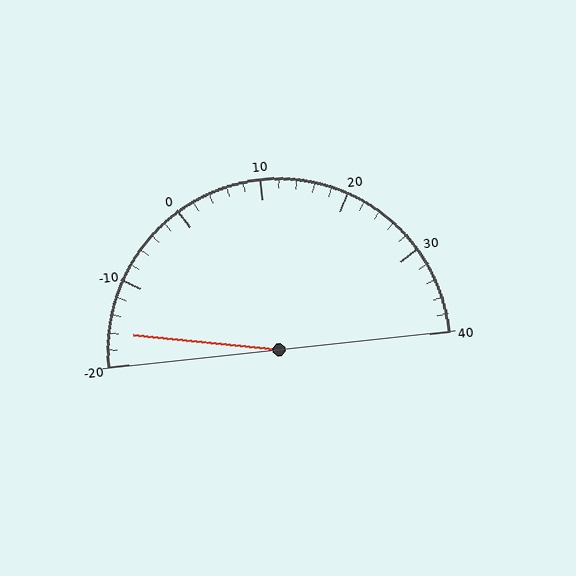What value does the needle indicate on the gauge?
The needle indicates approximately -16.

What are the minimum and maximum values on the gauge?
The gauge ranges from -20 to 40.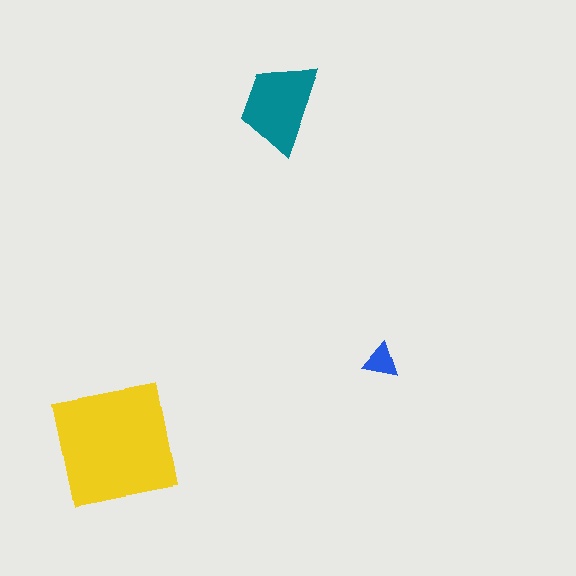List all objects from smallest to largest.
The blue triangle, the teal trapezoid, the yellow square.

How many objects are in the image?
There are 3 objects in the image.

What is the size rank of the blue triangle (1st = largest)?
3rd.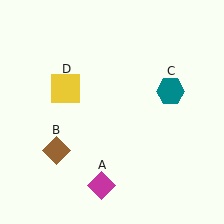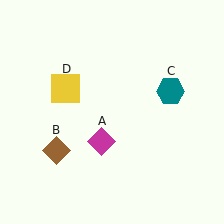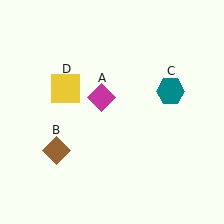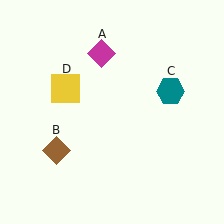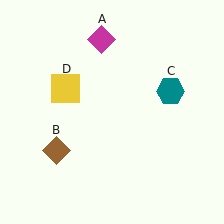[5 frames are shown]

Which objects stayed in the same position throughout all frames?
Brown diamond (object B) and teal hexagon (object C) and yellow square (object D) remained stationary.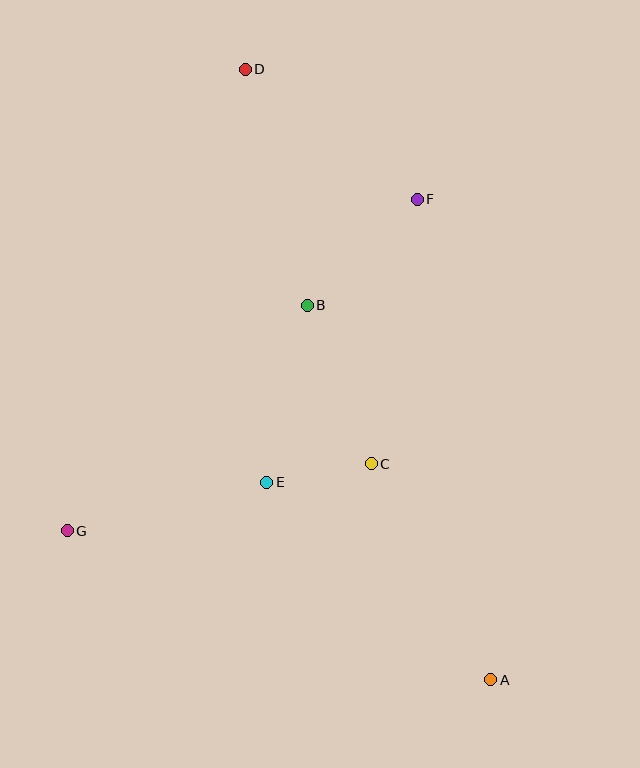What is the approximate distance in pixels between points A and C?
The distance between A and C is approximately 247 pixels.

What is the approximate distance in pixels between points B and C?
The distance between B and C is approximately 171 pixels.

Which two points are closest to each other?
Points C and E are closest to each other.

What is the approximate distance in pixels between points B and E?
The distance between B and E is approximately 182 pixels.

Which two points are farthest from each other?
Points A and D are farthest from each other.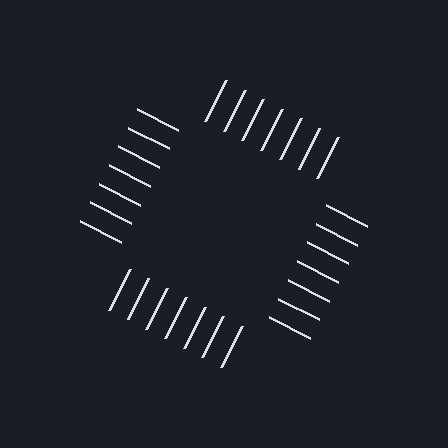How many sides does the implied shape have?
4 sides — the line-ends trace a square.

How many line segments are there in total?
28 — 7 along each of the 4 edges.